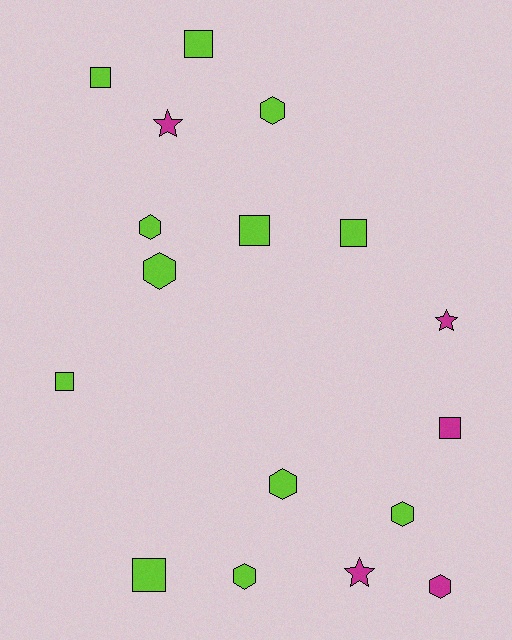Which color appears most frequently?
Lime, with 12 objects.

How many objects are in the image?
There are 17 objects.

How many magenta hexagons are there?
There is 1 magenta hexagon.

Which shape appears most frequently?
Square, with 7 objects.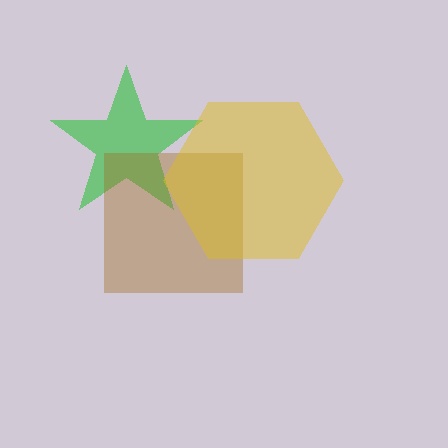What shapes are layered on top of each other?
The layered shapes are: a green star, a brown square, a yellow hexagon.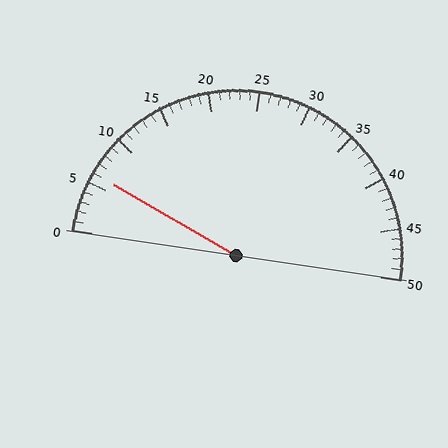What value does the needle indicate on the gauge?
The needle indicates approximately 6.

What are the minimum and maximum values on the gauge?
The gauge ranges from 0 to 50.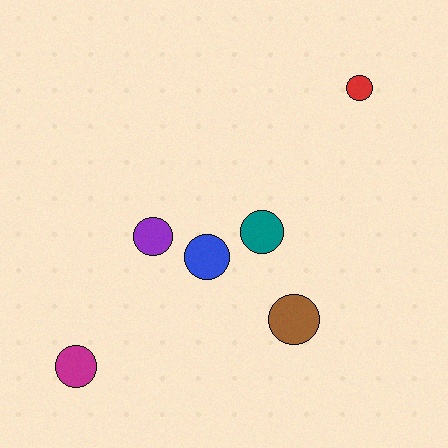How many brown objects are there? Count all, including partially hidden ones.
There is 1 brown object.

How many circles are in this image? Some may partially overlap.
There are 6 circles.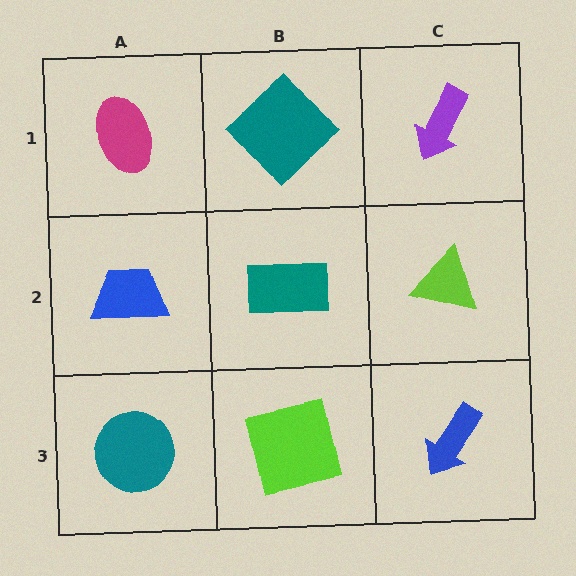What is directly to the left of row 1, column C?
A teal diamond.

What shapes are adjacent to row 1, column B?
A teal rectangle (row 2, column B), a magenta ellipse (row 1, column A), a purple arrow (row 1, column C).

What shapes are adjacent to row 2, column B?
A teal diamond (row 1, column B), a lime square (row 3, column B), a blue trapezoid (row 2, column A), a lime triangle (row 2, column C).